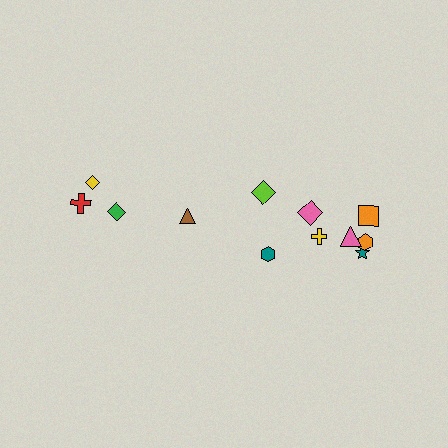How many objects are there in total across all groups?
There are 12 objects.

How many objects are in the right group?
There are 8 objects.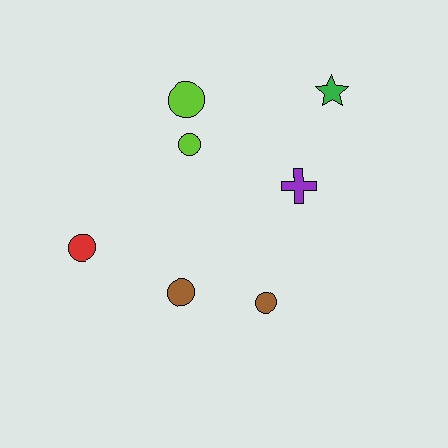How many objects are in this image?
There are 7 objects.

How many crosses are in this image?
There is 1 cross.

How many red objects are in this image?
There is 1 red object.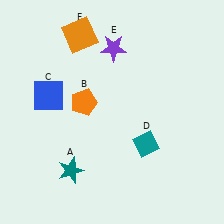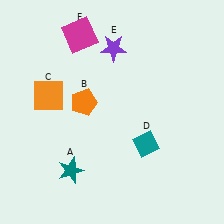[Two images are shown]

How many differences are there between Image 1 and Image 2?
There are 2 differences between the two images.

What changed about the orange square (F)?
In Image 1, F is orange. In Image 2, it changed to magenta.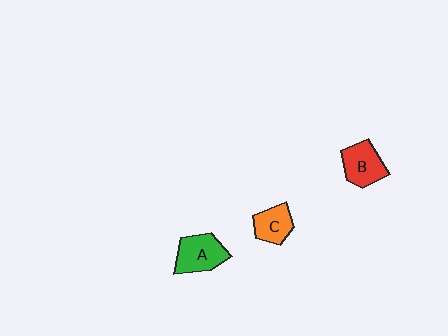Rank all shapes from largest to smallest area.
From largest to smallest: A (green), B (red), C (orange).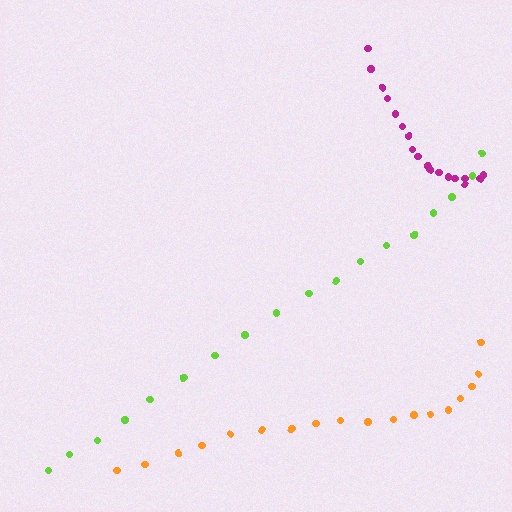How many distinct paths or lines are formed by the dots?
There are 3 distinct paths.